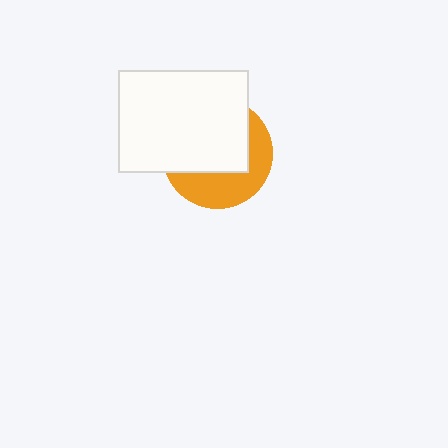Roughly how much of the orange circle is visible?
A small part of it is visible (roughly 40%).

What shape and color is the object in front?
The object in front is a white rectangle.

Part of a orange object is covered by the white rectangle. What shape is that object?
It is a circle.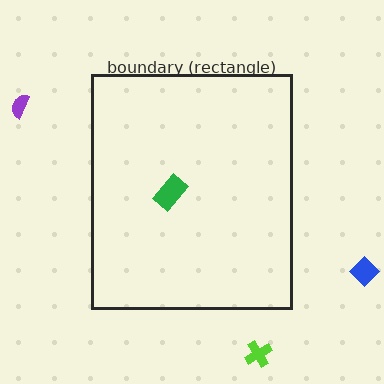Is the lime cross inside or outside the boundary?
Outside.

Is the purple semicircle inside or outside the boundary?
Outside.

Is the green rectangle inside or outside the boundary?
Inside.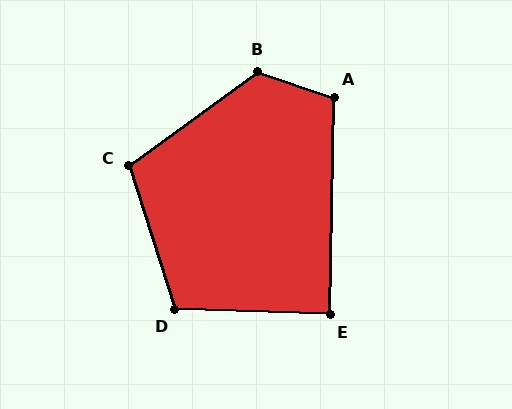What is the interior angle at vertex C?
Approximately 109 degrees (obtuse).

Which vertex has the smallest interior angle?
E, at approximately 89 degrees.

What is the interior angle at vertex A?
Approximately 107 degrees (obtuse).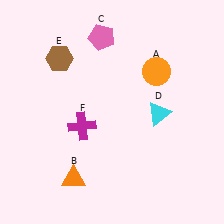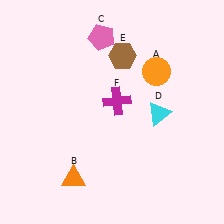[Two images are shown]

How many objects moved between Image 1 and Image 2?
2 objects moved between the two images.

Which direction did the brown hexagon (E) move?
The brown hexagon (E) moved right.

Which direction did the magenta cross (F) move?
The magenta cross (F) moved right.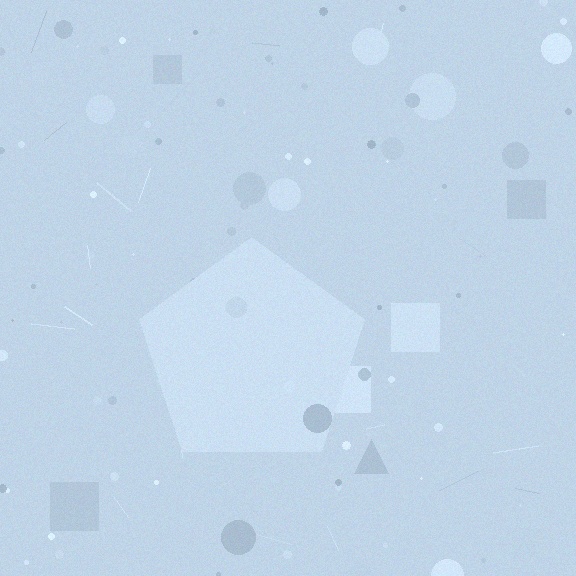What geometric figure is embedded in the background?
A pentagon is embedded in the background.